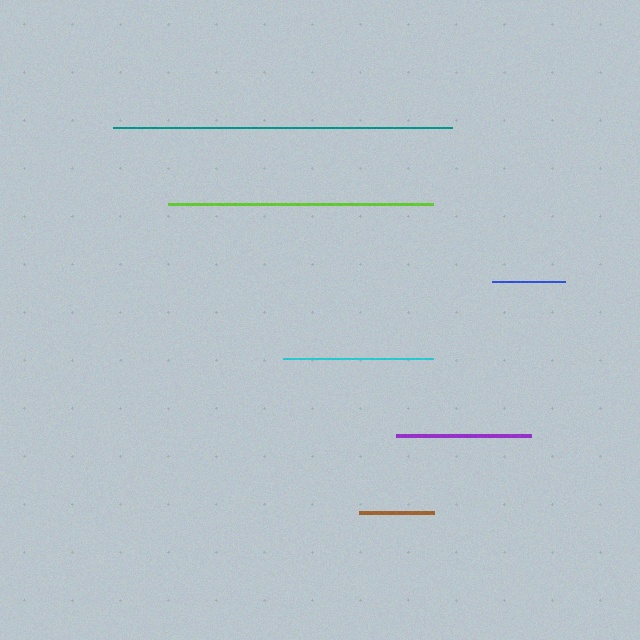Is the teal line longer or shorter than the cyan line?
The teal line is longer than the cyan line.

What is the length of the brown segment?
The brown segment is approximately 75 pixels long.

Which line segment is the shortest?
The blue line is the shortest at approximately 73 pixels.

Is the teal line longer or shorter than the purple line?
The teal line is longer than the purple line.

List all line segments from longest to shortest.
From longest to shortest: teal, lime, cyan, purple, brown, blue.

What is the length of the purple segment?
The purple segment is approximately 134 pixels long.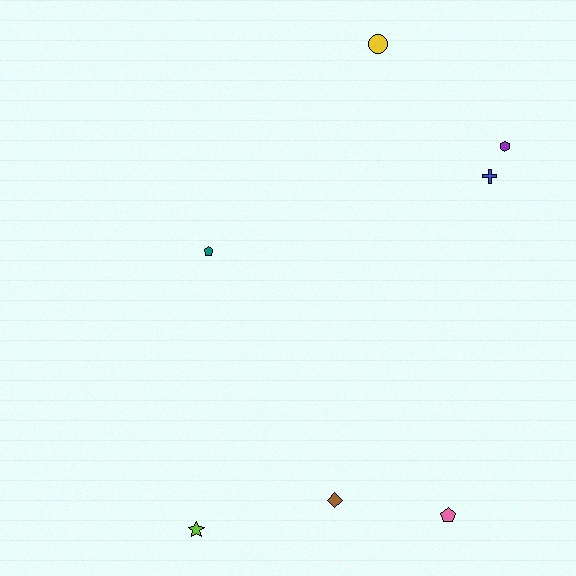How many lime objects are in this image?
There is 1 lime object.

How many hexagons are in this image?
There is 1 hexagon.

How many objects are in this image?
There are 7 objects.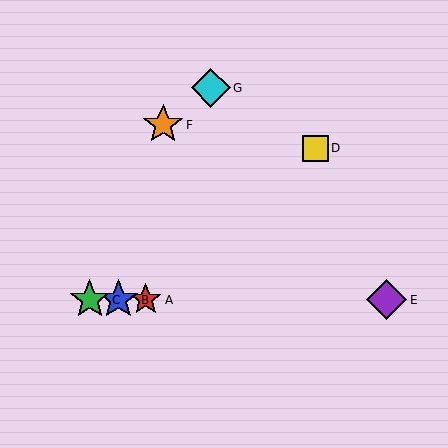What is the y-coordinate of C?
Object C is at y≈300.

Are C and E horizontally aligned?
Yes, both are at y≈300.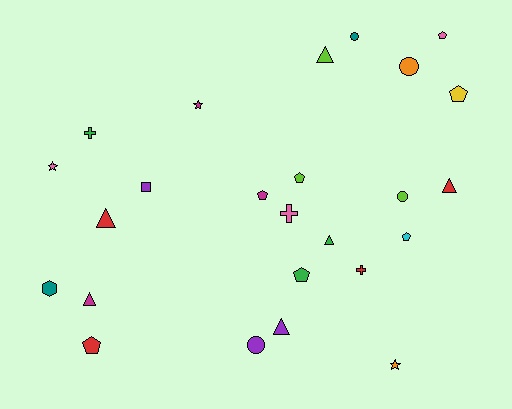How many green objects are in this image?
There are 3 green objects.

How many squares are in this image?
There is 1 square.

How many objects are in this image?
There are 25 objects.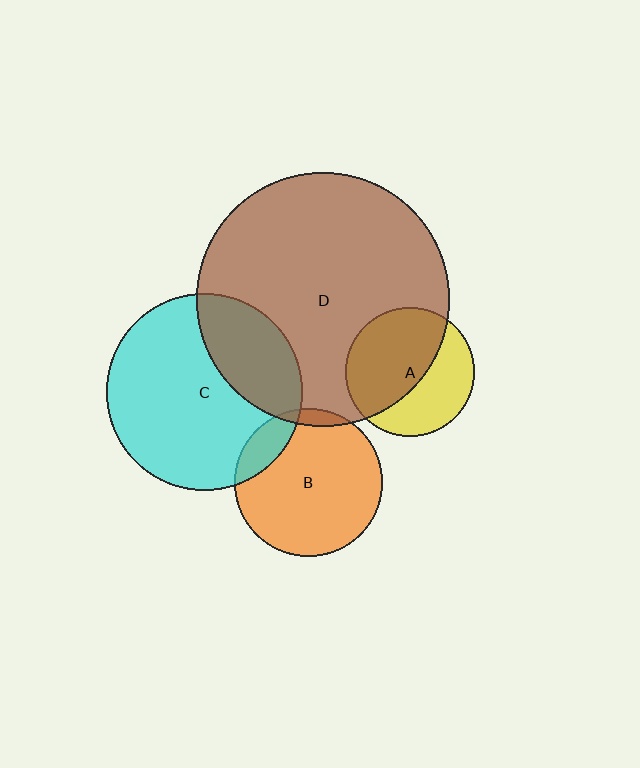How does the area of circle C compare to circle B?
Approximately 1.8 times.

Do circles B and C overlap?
Yes.